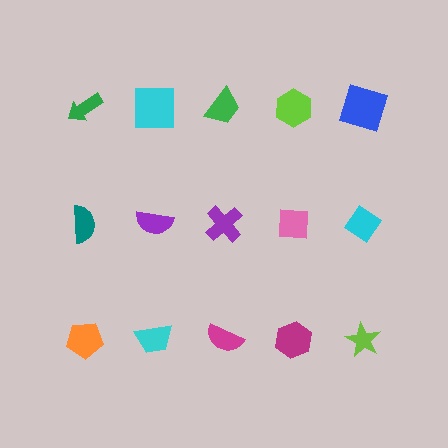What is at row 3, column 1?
An orange pentagon.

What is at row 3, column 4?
A magenta hexagon.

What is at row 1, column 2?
A cyan square.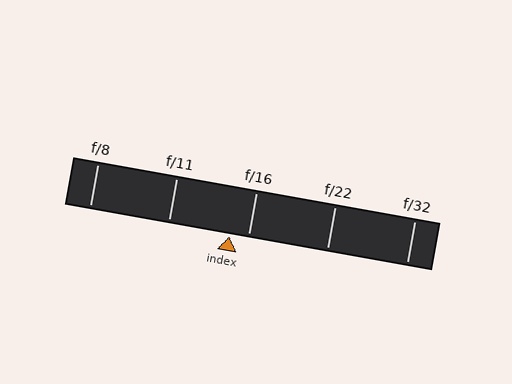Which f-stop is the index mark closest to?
The index mark is closest to f/16.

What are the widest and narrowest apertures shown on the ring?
The widest aperture shown is f/8 and the narrowest is f/32.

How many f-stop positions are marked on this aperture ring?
There are 5 f-stop positions marked.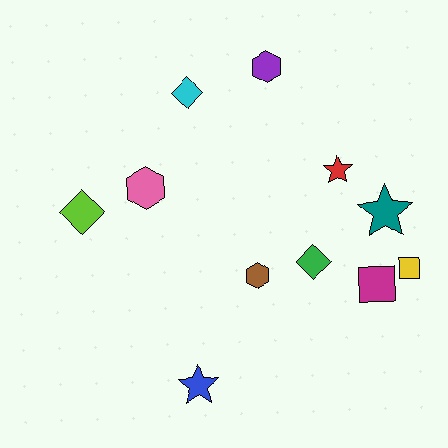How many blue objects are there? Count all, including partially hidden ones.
There is 1 blue object.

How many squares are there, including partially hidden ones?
There are 2 squares.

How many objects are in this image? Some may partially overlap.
There are 11 objects.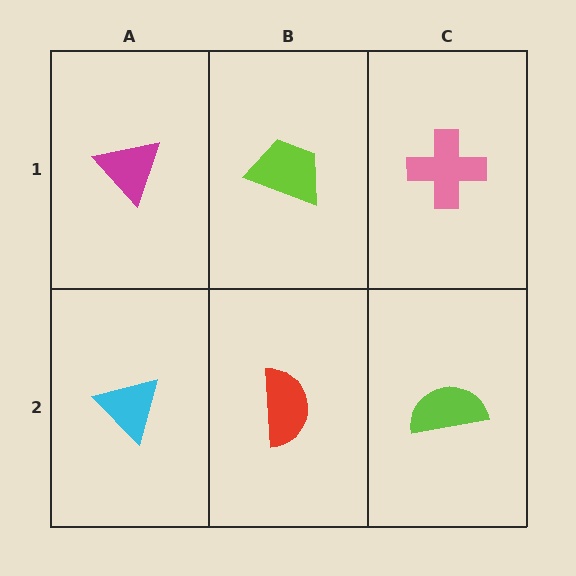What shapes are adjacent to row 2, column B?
A lime trapezoid (row 1, column B), a cyan triangle (row 2, column A), a lime semicircle (row 2, column C).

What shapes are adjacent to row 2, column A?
A magenta triangle (row 1, column A), a red semicircle (row 2, column B).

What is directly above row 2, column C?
A pink cross.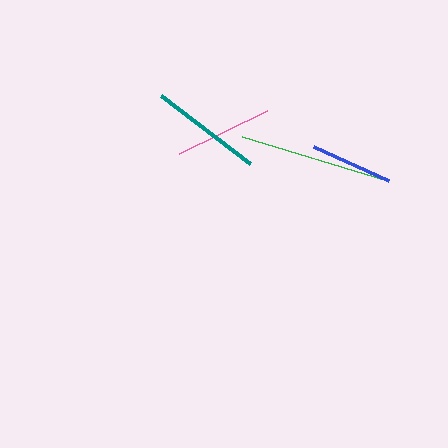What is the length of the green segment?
The green segment is approximately 151 pixels long.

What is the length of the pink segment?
The pink segment is approximately 98 pixels long.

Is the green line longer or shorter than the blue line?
The green line is longer than the blue line.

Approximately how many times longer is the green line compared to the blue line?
The green line is approximately 1.8 times the length of the blue line.